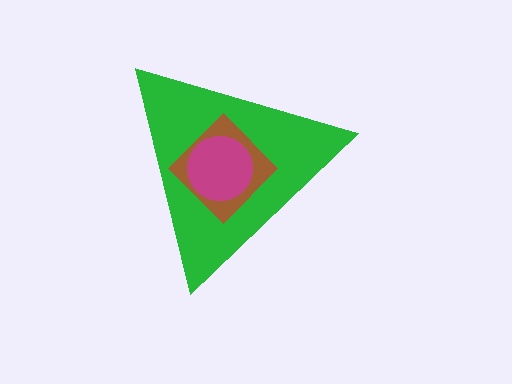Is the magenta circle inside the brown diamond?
Yes.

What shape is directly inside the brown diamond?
The magenta circle.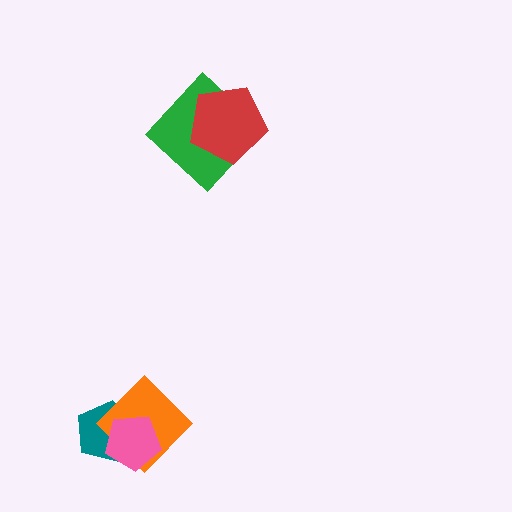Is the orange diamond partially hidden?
Yes, it is partially covered by another shape.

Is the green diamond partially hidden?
Yes, it is partially covered by another shape.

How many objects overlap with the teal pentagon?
2 objects overlap with the teal pentagon.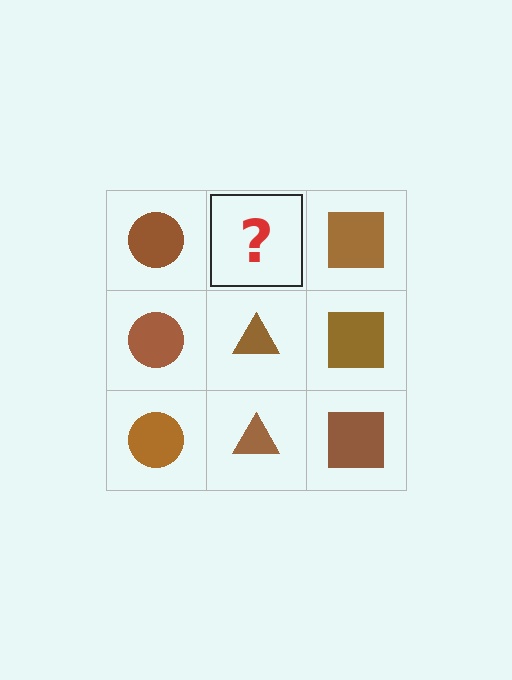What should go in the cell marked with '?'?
The missing cell should contain a brown triangle.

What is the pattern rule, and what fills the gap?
The rule is that each column has a consistent shape. The gap should be filled with a brown triangle.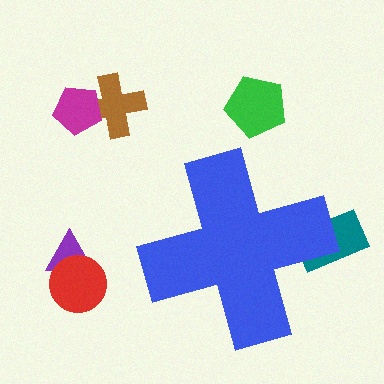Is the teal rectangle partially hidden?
Yes, the teal rectangle is partially hidden behind the blue cross.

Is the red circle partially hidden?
No, the red circle is fully visible.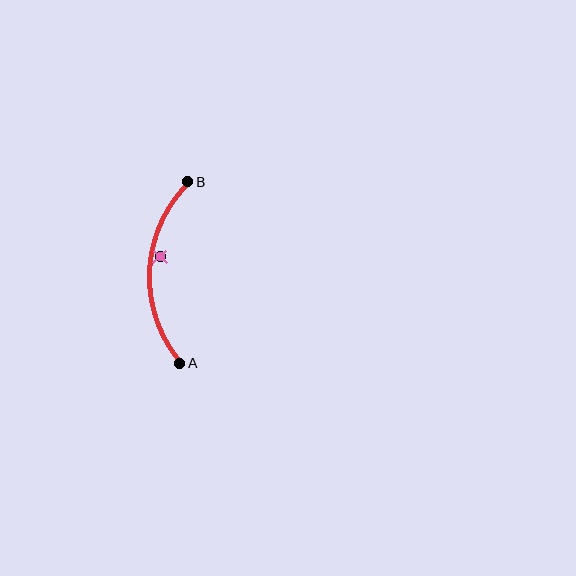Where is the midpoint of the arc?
The arc midpoint is the point on the curve farthest from the straight line joining A and B. It sits to the left of that line.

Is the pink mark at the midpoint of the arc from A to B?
No — the pink mark does not lie on the arc at all. It sits slightly inside the curve.